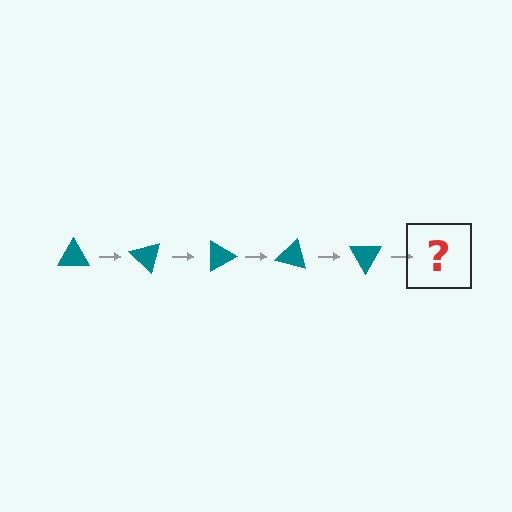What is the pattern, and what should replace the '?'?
The pattern is that the triangle rotates 45 degrees each step. The '?' should be a teal triangle rotated 225 degrees.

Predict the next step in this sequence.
The next step is a teal triangle rotated 225 degrees.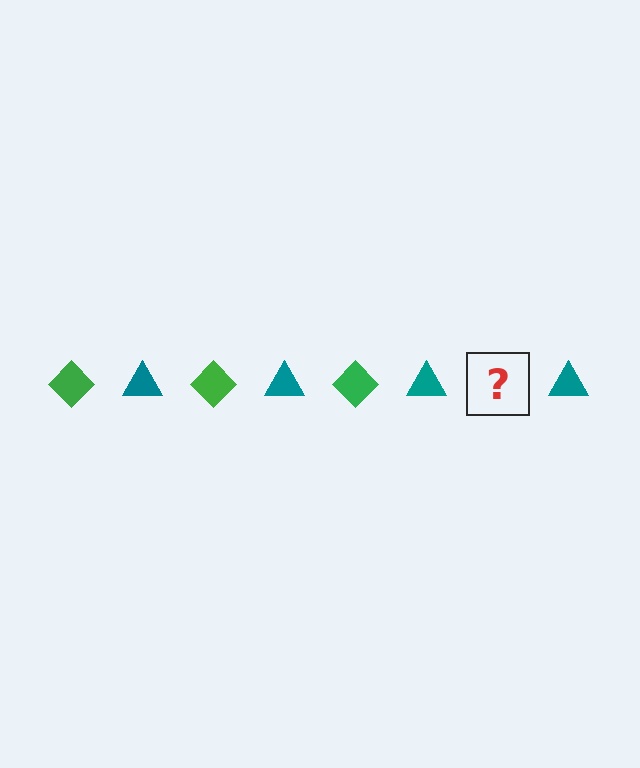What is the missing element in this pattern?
The missing element is a green diamond.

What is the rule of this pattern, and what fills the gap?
The rule is that the pattern alternates between green diamond and teal triangle. The gap should be filled with a green diamond.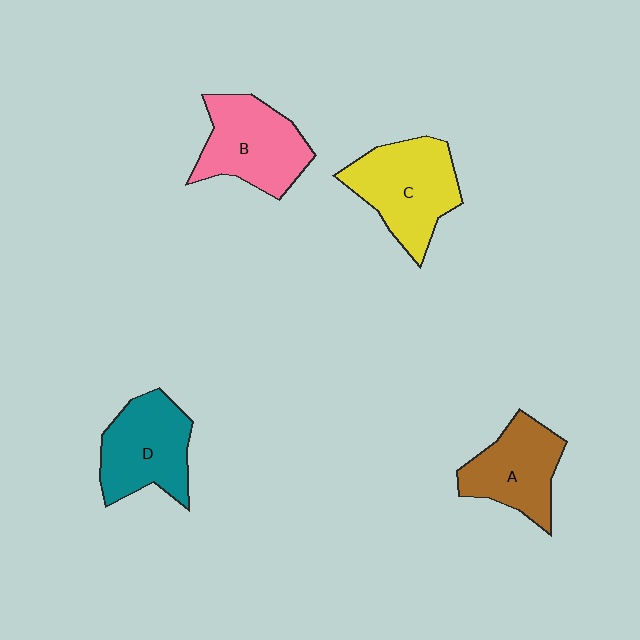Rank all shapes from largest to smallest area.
From largest to smallest: C (yellow), B (pink), D (teal), A (brown).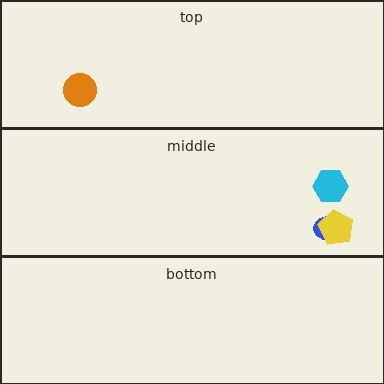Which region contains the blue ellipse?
The middle region.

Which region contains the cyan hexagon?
The middle region.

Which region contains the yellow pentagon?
The middle region.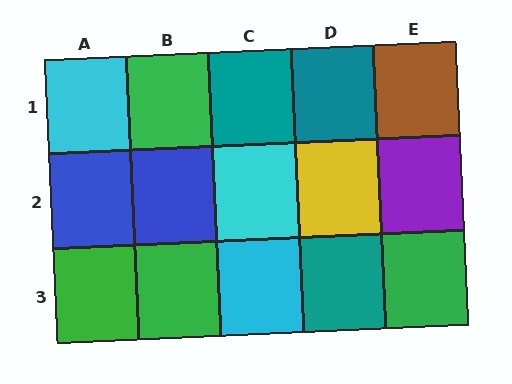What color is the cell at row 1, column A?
Cyan.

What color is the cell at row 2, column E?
Purple.